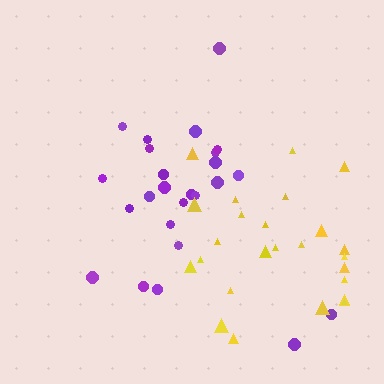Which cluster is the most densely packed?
Yellow.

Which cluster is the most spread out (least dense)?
Purple.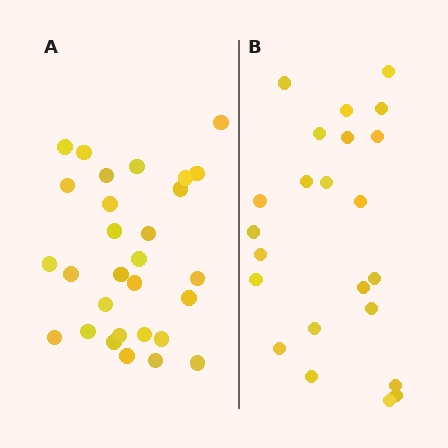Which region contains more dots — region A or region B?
Region A (the left region) has more dots.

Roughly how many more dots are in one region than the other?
Region A has about 6 more dots than region B.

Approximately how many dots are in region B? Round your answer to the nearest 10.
About 20 dots. (The exact count is 23, which rounds to 20.)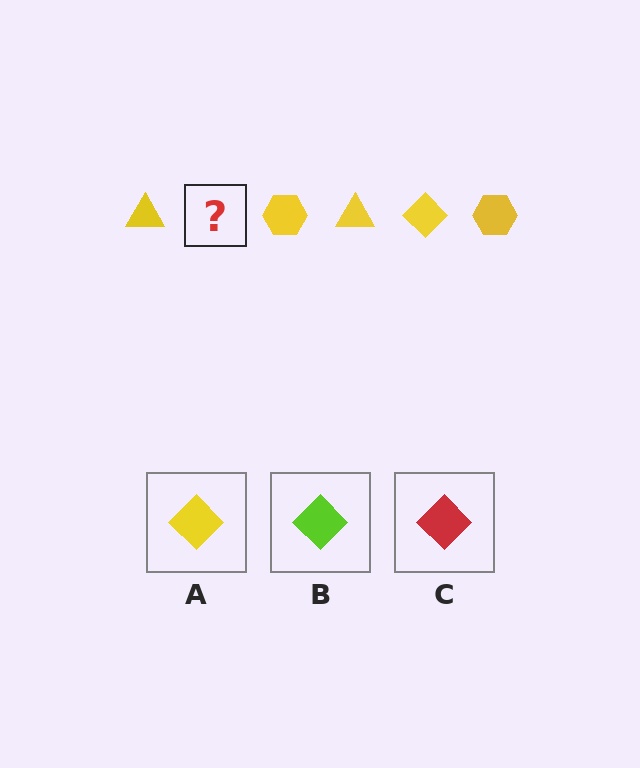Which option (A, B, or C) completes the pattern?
A.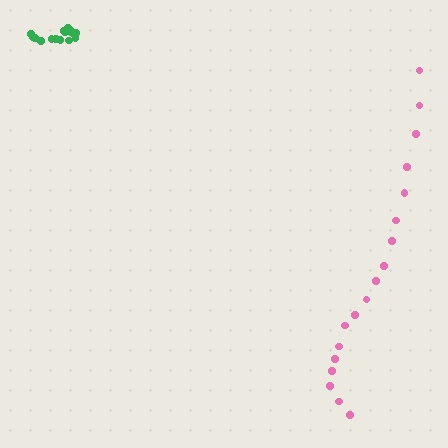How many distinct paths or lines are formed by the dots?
There are 2 distinct paths.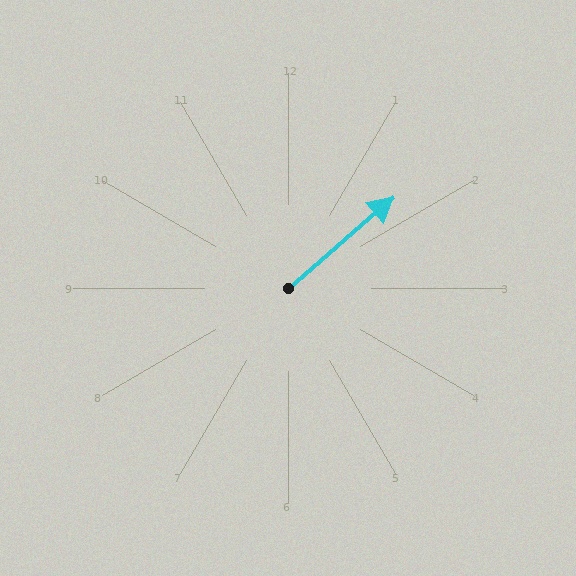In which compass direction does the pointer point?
Northeast.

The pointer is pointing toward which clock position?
Roughly 2 o'clock.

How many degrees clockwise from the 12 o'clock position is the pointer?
Approximately 49 degrees.